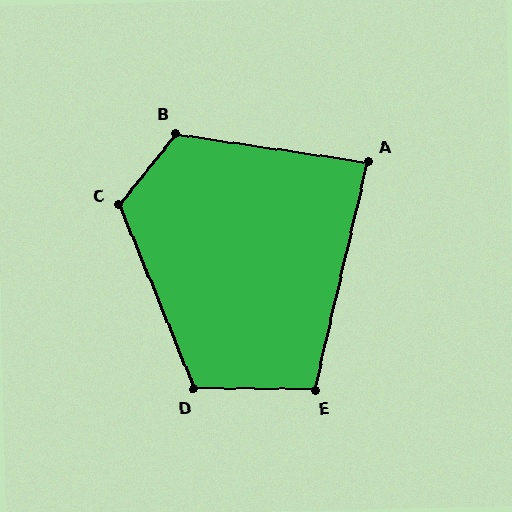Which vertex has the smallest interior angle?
A, at approximately 85 degrees.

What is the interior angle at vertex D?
Approximately 113 degrees (obtuse).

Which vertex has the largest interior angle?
B, at approximately 120 degrees.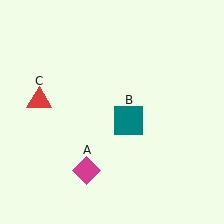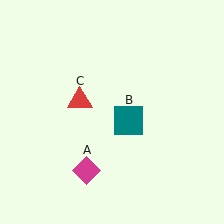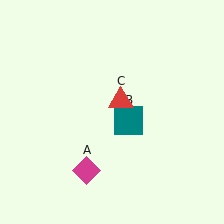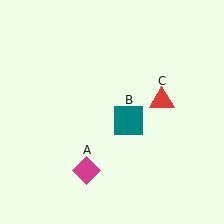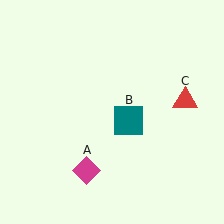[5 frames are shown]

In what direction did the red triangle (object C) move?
The red triangle (object C) moved right.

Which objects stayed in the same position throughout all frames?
Magenta diamond (object A) and teal square (object B) remained stationary.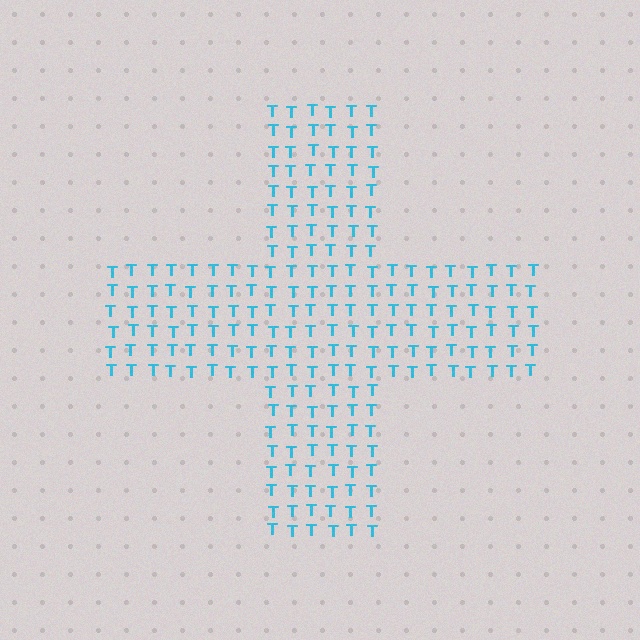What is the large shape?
The large shape is a cross.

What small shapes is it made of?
It is made of small letter T's.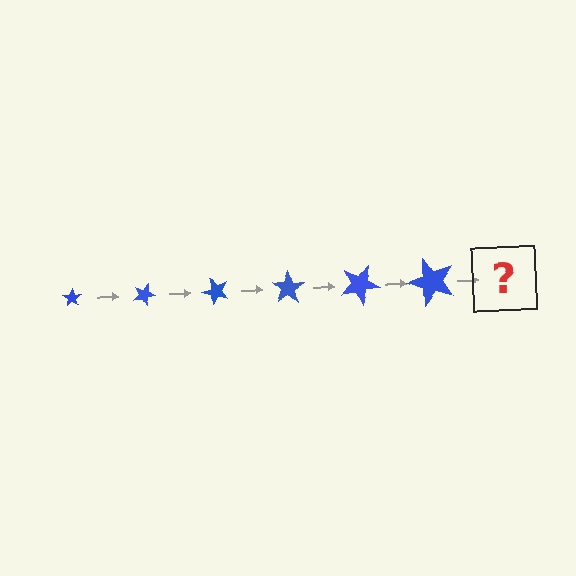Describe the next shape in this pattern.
It should be a star, larger than the previous one and rotated 150 degrees from the start.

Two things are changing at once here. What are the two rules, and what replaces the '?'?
The two rules are that the star grows larger each step and it rotates 25 degrees each step. The '?' should be a star, larger than the previous one and rotated 150 degrees from the start.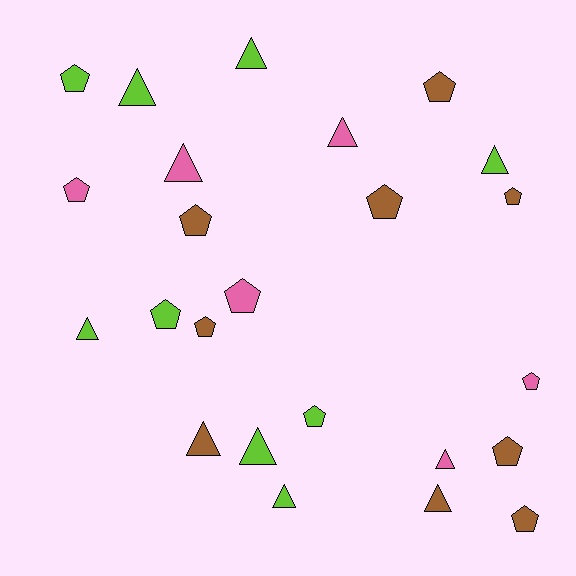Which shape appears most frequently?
Pentagon, with 13 objects.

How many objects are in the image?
There are 24 objects.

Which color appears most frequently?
Lime, with 9 objects.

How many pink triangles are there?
There are 3 pink triangles.